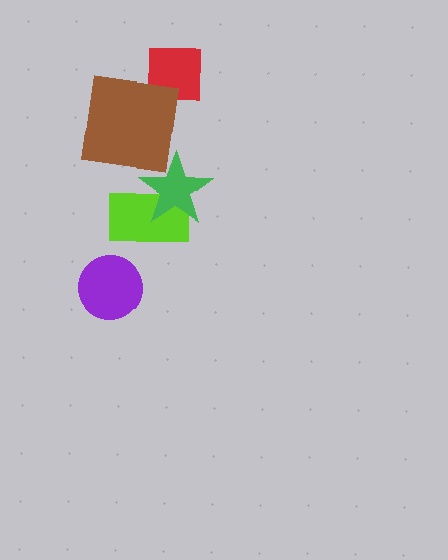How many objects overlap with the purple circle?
0 objects overlap with the purple circle.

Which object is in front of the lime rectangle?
The green star is in front of the lime rectangle.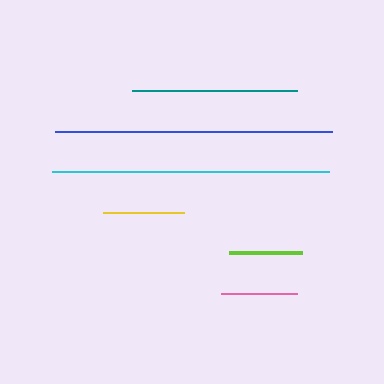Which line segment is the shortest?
The lime line is the shortest at approximately 74 pixels.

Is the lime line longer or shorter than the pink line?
The pink line is longer than the lime line.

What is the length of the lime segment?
The lime segment is approximately 74 pixels long.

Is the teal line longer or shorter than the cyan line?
The cyan line is longer than the teal line.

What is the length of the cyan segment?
The cyan segment is approximately 277 pixels long.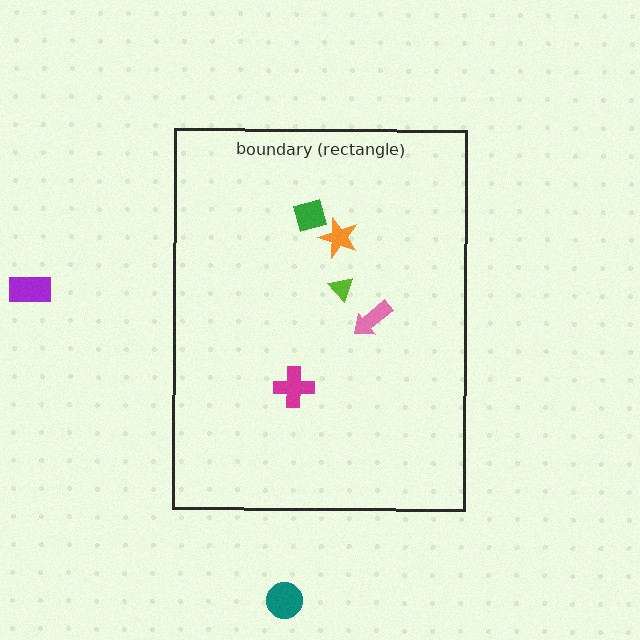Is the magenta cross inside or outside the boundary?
Inside.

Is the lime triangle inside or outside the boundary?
Inside.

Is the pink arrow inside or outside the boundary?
Inside.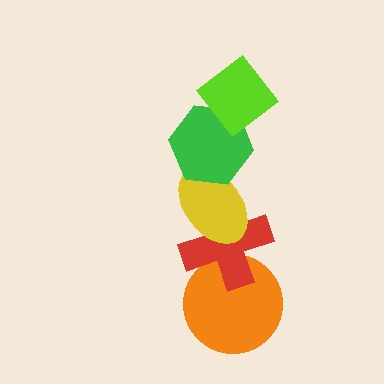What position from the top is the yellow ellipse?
The yellow ellipse is 3rd from the top.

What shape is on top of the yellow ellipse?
The green hexagon is on top of the yellow ellipse.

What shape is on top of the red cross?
The yellow ellipse is on top of the red cross.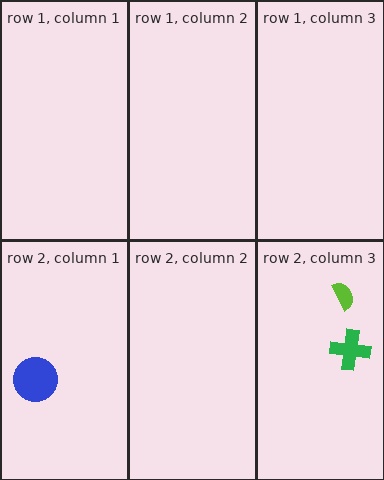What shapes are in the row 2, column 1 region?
The blue circle.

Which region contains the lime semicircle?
The row 2, column 3 region.